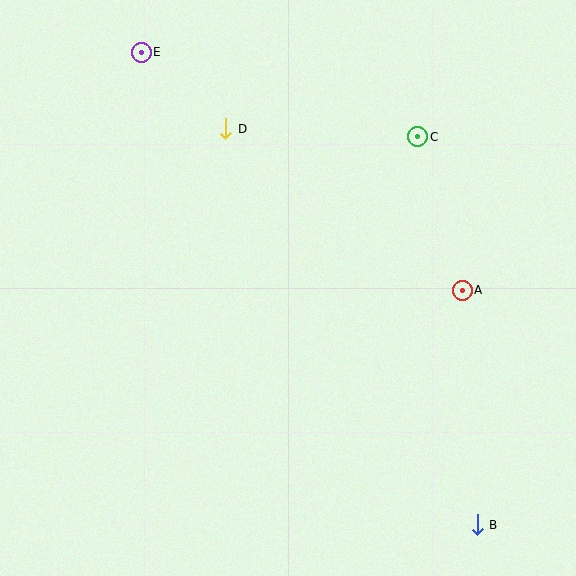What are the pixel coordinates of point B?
Point B is at (477, 525).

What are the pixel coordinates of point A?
Point A is at (462, 290).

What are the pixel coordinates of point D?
Point D is at (226, 129).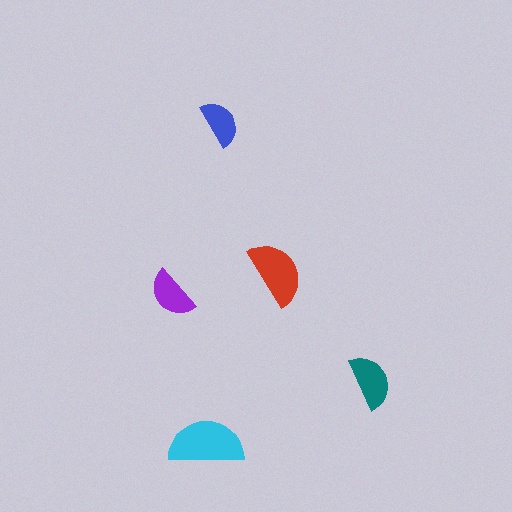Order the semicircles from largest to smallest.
the cyan one, the red one, the teal one, the purple one, the blue one.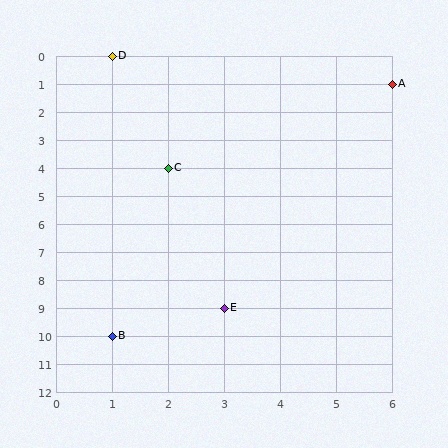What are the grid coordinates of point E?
Point E is at grid coordinates (3, 9).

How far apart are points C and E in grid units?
Points C and E are 1 column and 5 rows apart (about 5.1 grid units diagonally).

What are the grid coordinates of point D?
Point D is at grid coordinates (1, 0).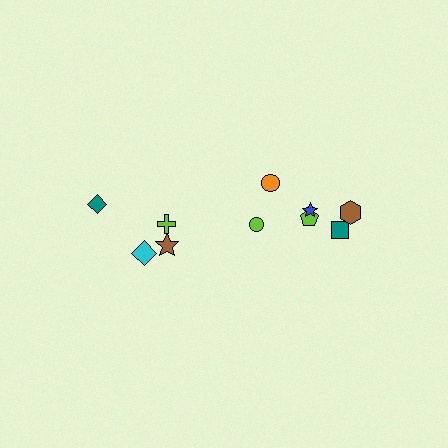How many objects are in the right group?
There are 6 objects.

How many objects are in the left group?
There are 4 objects.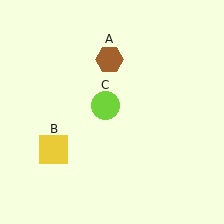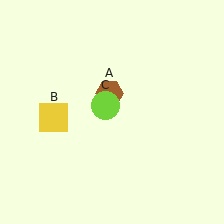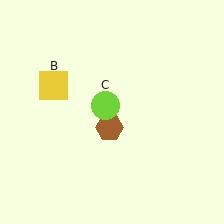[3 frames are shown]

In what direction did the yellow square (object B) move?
The yellow square (object B) moved up.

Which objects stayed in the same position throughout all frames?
Lime circle (object C) remained stationary.